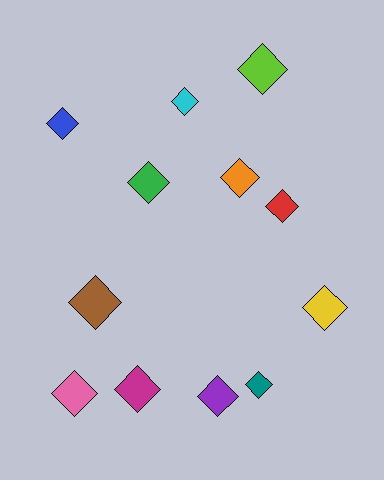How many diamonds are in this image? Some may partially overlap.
There are 12 diamonds.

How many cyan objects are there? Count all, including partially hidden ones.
There is 1 cyan object.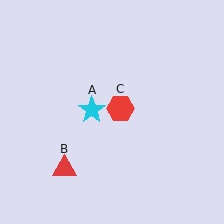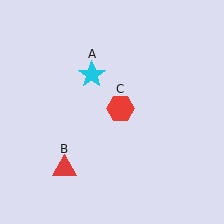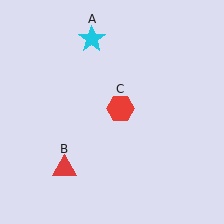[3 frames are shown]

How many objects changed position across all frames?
1 object changed position: cyan star (object A).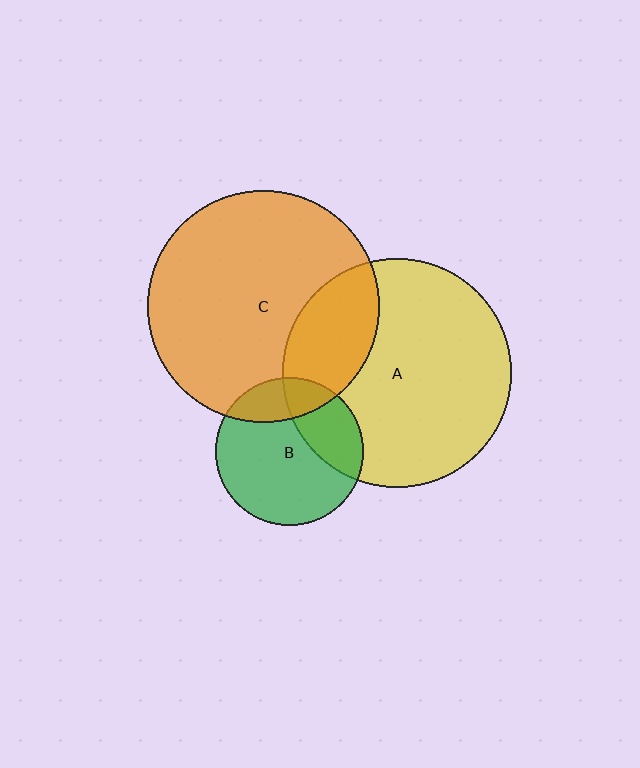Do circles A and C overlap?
Yes.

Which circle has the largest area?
Circle C (orange).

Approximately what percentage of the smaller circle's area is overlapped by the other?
Approximately 25%.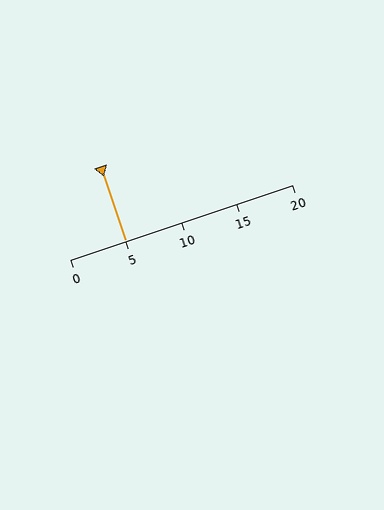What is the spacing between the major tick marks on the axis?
The major ticks are spaced 5 apart.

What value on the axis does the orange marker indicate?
The marker indicates approximately 5.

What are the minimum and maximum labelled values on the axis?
The axis runs from 0 to 20.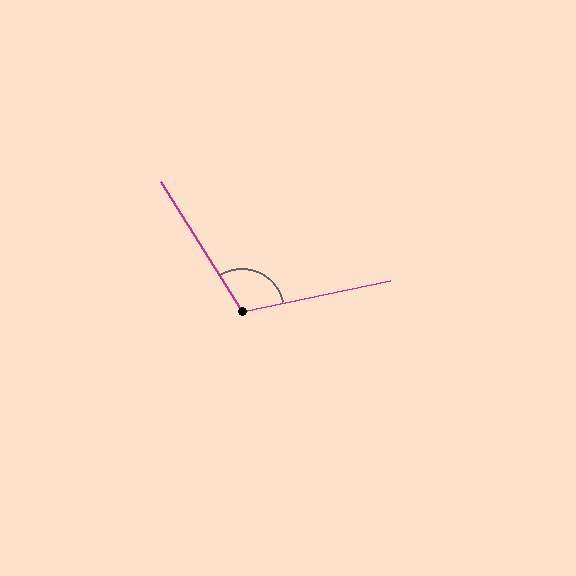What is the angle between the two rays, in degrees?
Approximately 110 degrees.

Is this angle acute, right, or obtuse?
It is obtuse.